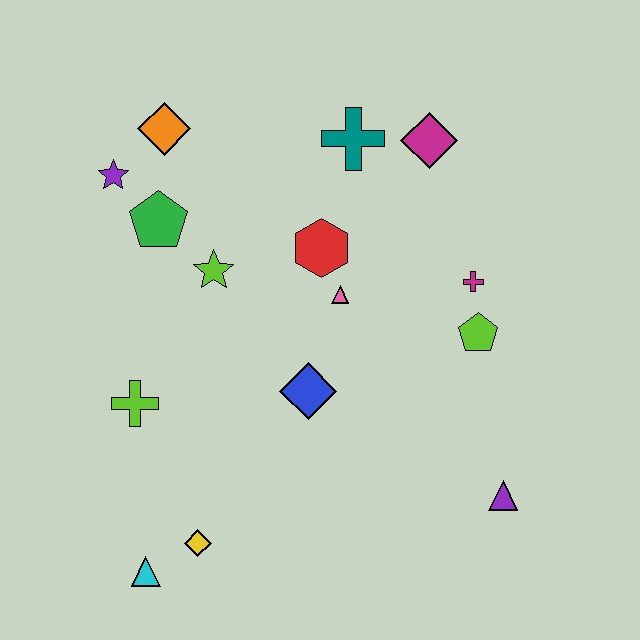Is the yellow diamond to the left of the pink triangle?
Yes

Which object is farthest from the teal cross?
The cyan triangle is farthest from the teal cross.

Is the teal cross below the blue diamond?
No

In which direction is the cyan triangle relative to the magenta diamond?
The cyan triangle is below the magenta diamond.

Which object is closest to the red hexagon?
The pink triangle is closest to the red hexagon.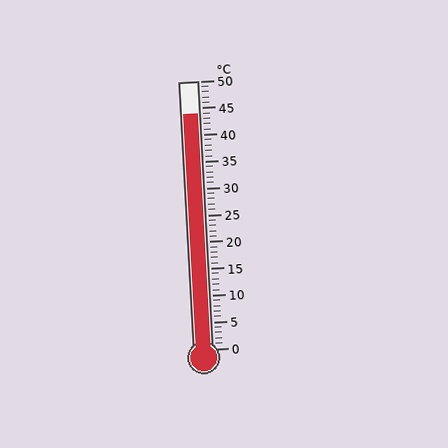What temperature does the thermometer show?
The thermometer shows approximately 44°C.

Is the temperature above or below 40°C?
The temperature is above 40°C.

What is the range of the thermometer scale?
The thermometer scale ranges from 0°C to 50°C.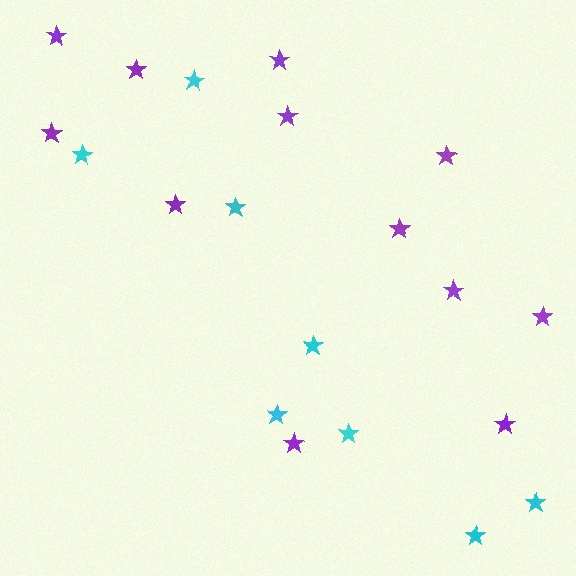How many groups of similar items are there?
There are 2 groups: one group of purple stars (12) and one group of cyan stars (8).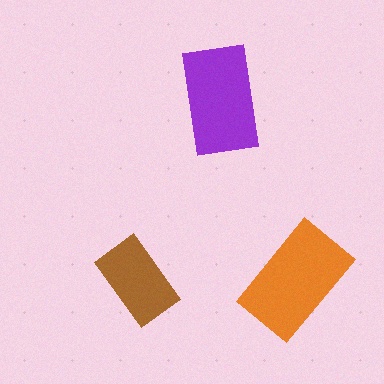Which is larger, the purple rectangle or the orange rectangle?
The orange one.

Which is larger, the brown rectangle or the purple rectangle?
The purple one.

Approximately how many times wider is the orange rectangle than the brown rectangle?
About 1.5 times wider.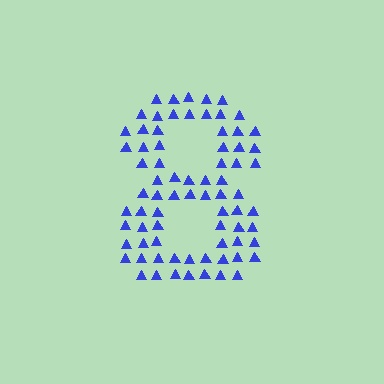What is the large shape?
The large shape is the digit 8.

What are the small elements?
The small elements are triangles.